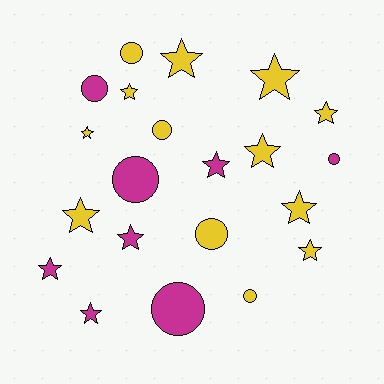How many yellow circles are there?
There are 4 yellow circles.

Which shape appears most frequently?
Star, with 13 objects.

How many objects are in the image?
There are 21 objects.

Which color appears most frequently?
Yellow, with 13 objects.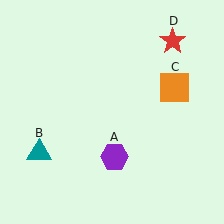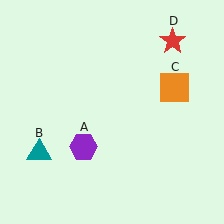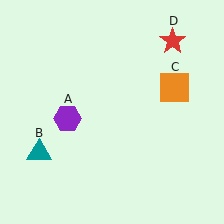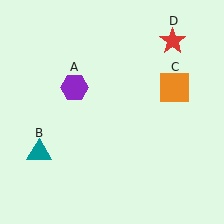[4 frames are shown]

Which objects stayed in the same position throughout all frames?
Teal triangle (object B) and orange square (object C) and red star (object D) remained stationary.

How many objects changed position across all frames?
1 object changed position: purple hexagon (object A).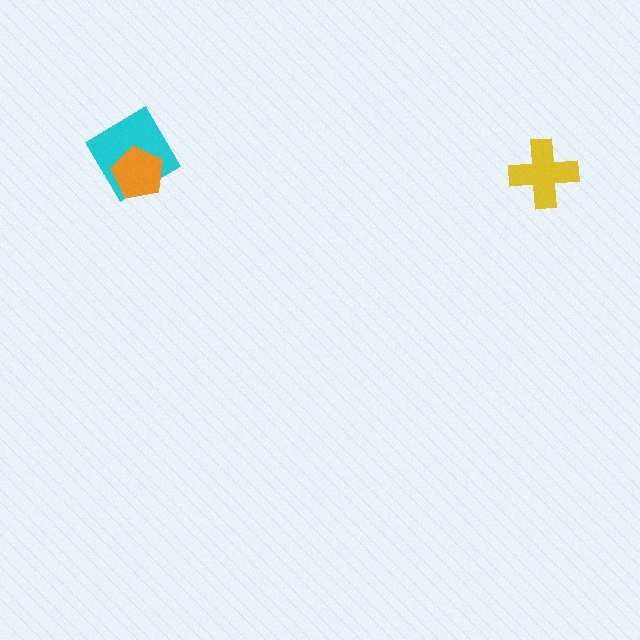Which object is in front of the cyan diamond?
The orange pentagon is in front of the cyan diamond.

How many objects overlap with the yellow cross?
0 objects overlap with the yellow cross.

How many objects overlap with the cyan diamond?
1 object overlaps with the cyan diamond.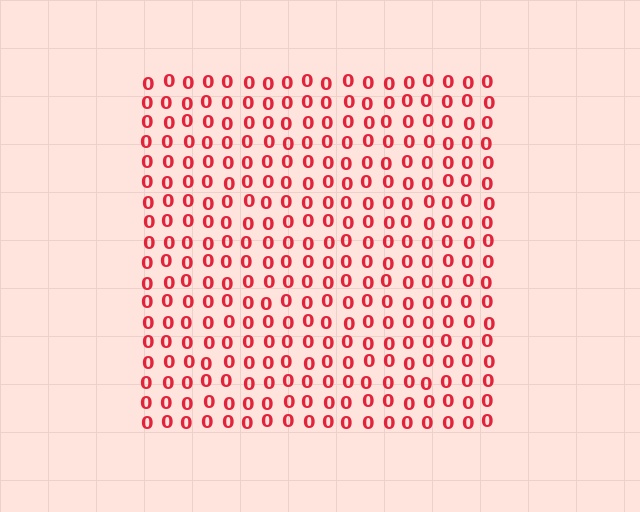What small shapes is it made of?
It is made of small digit 0's.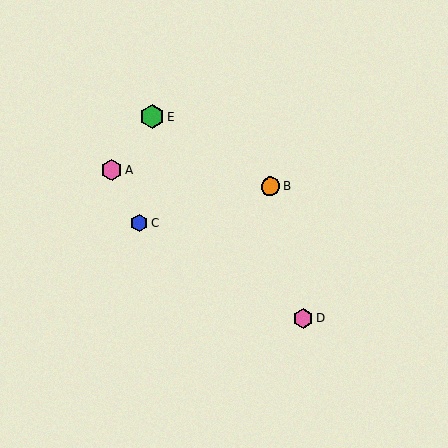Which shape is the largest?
The green hexagon (labeled E) is the largest.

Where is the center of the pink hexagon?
The center of the pink hexagon is at (303, 318).